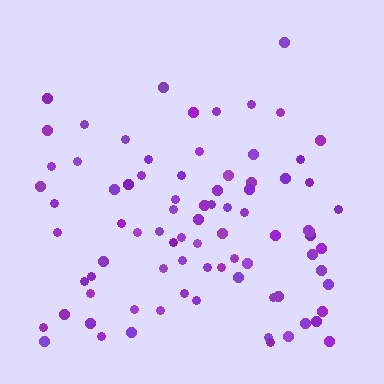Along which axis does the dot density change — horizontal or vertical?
Vertical.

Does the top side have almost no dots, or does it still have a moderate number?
Still a moderate number, just noticeably fewer than the bottom.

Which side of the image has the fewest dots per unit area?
The top.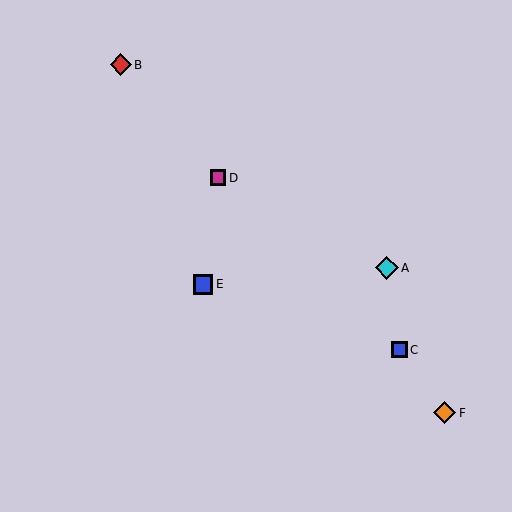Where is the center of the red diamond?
The center of the red diamond is at (121, 65).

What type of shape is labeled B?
Shape B is a red diamond.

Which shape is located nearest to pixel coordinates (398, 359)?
The blue square (labeled C) at (399, 350) is nearest to that location.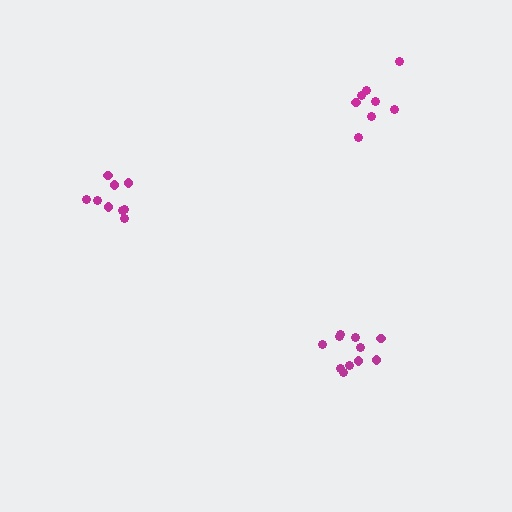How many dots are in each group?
Group 1: 11 dots, Group 2: 9 dots, Group 3: 8 dots (28 total).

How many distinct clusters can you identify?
There are 3 distinct clusters.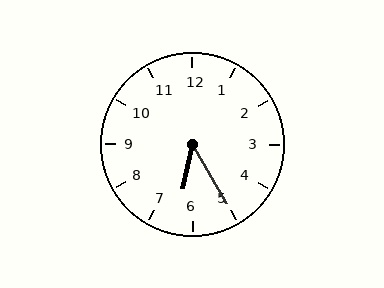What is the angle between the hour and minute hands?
Approximately 42 degrees.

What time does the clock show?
6:25.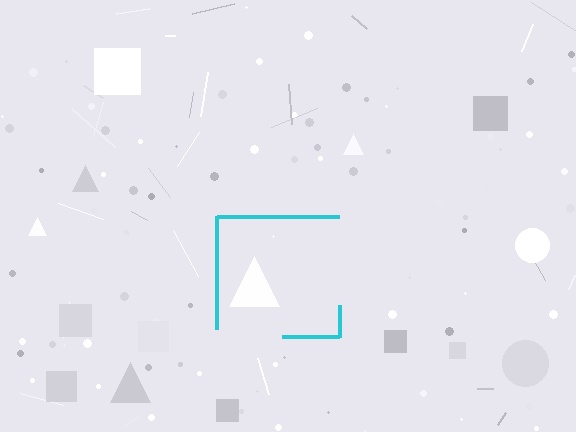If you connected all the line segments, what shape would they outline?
They would outline a square.